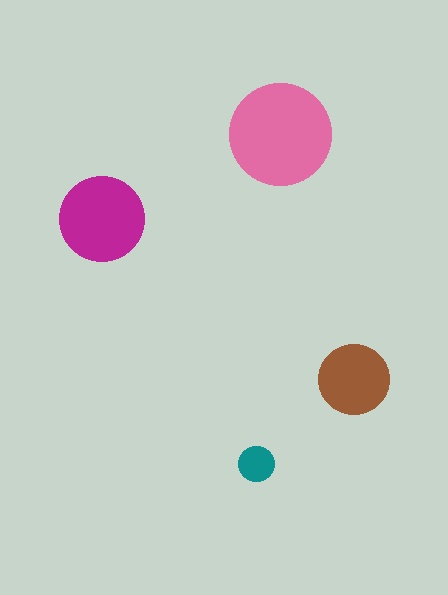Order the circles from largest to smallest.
the pink one, the magenta one, the brown one, the teal one.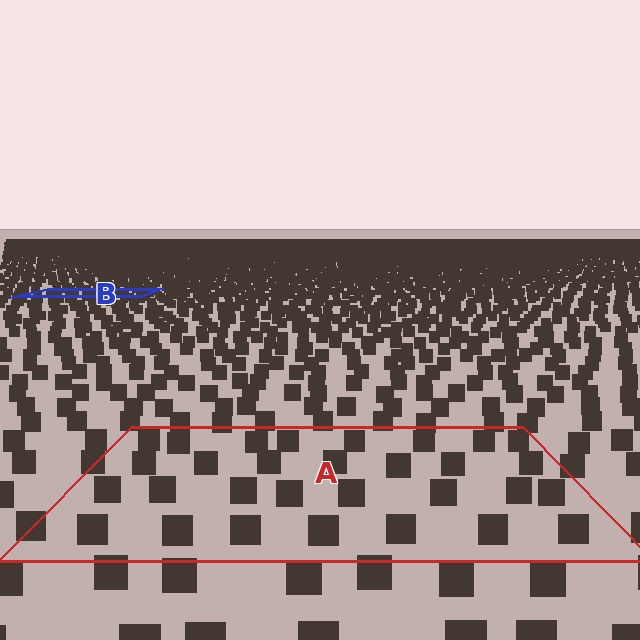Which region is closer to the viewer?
Region A is closer. The texture elements there are larger and more spread out.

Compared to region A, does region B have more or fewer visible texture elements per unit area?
Region B has more texture elements per unit area — they are packed more densely because it is farther away.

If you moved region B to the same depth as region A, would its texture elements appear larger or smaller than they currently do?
They would appear larger. At a closer depth, the same texture elements are projected at a bigger on-screen size.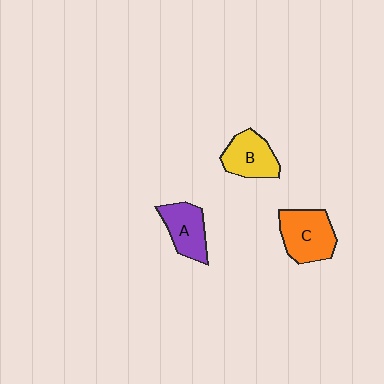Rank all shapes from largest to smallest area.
From largest to smallest: C (orange), B (yellow), A (purple).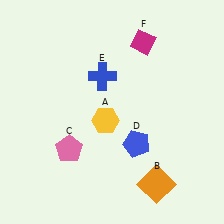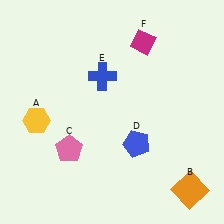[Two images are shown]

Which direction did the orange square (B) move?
The orange square (B) moved right.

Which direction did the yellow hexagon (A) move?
The yellow hexagon (A) moved left.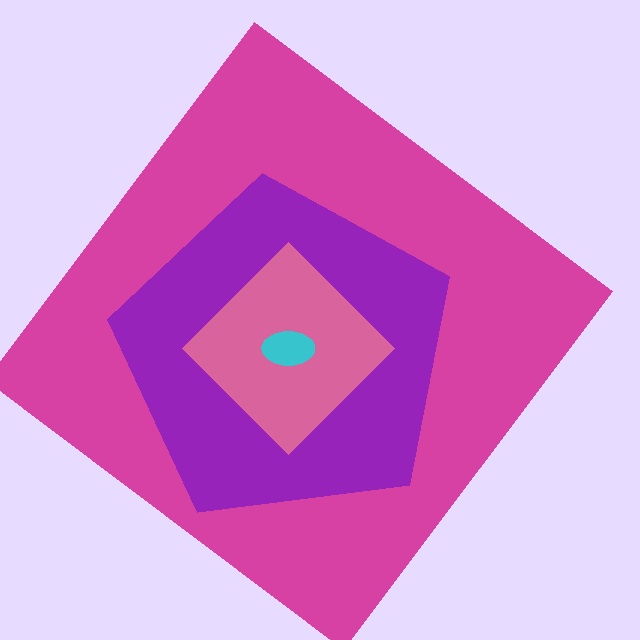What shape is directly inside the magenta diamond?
The purple pentagon.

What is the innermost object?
The cyan ellipse.